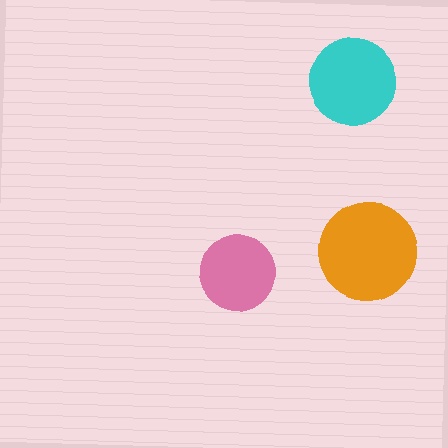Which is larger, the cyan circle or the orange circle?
The orange one.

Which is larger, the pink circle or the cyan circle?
The cyan one.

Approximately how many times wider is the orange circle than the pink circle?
About 1.5 times wider.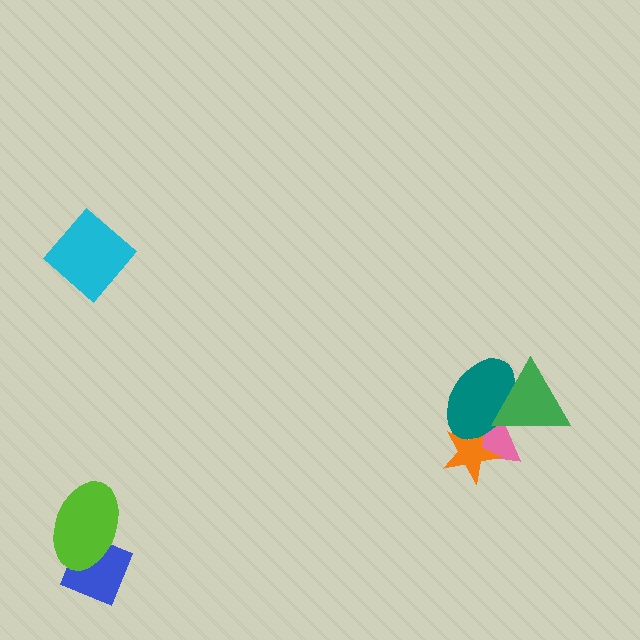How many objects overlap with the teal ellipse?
3 objects overlap with the teal ellipse.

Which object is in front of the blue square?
The lime ellipse is in front of the blue square.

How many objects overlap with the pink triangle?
3 objects overlap with the pink triangle.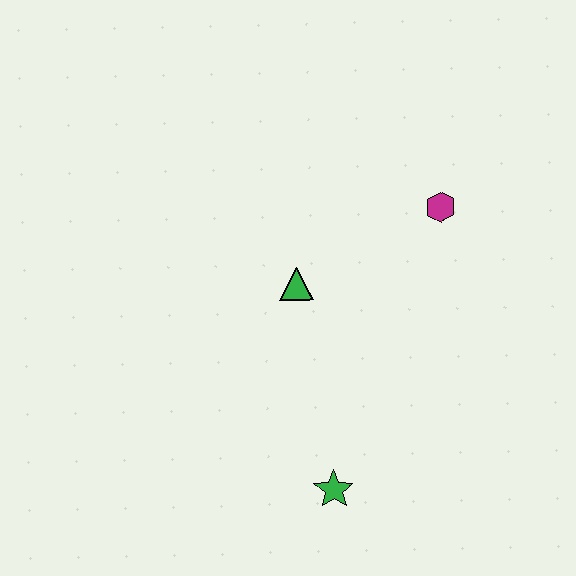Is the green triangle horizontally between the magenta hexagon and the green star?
No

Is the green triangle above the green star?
Yes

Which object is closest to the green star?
The green triangle is closest to the green star.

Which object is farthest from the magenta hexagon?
The green star is farthest from the magenta hexagon.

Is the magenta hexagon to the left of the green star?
No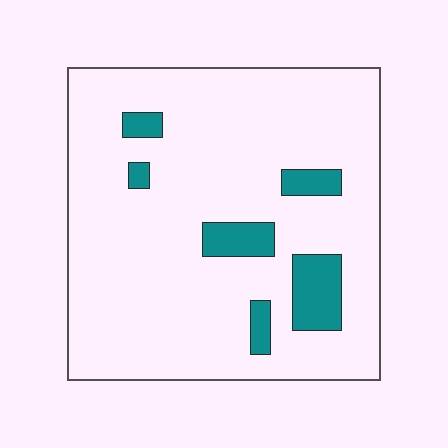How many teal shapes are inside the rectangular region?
6.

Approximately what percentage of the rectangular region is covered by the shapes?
Approximately 10%.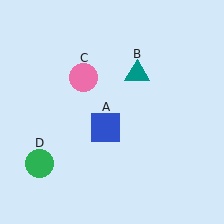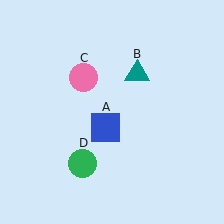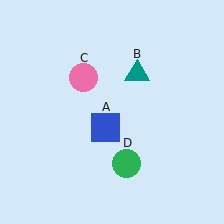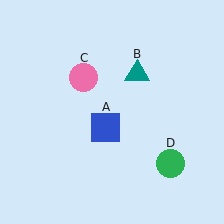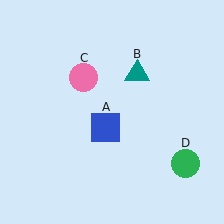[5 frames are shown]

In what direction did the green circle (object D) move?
The green circle (object D) moved right.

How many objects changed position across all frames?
1 object changed position: green circle (object D).